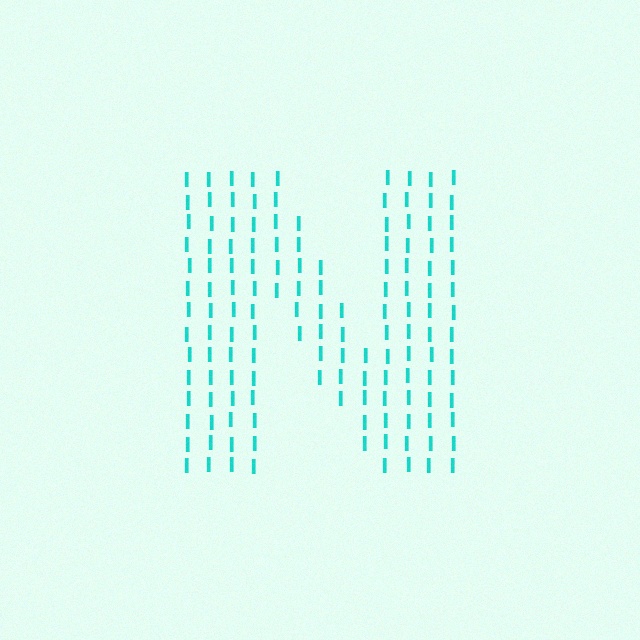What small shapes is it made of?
It is made of small letter I's.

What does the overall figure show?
The overall figure shows the letter N.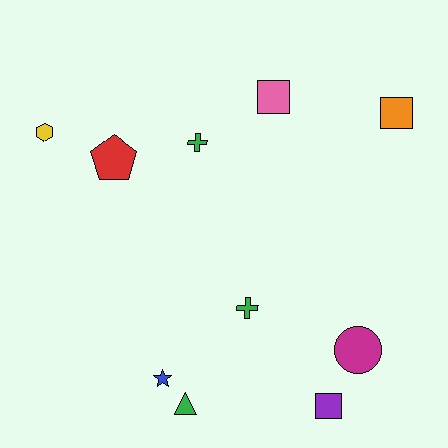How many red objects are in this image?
There is 1 red object.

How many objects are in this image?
There are 10 objects.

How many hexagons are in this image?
There is 1 hexagon.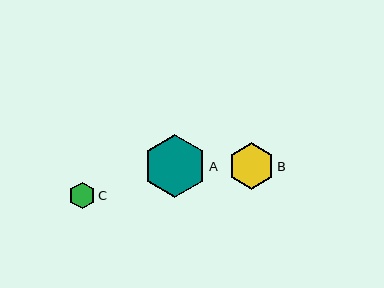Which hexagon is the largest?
Hexagon A is the largest with a size of approximately 63 pixels.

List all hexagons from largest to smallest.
From largest to smallest: A, B, C.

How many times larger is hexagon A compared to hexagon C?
Hexagon A is approximately 2.4 times the size of hexagon C.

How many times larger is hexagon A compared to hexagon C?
Hexagon A is approximately 2.4 times the size of hexagon C.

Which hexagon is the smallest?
Hexagon C is the smallest with a size of approximately 27 pixels.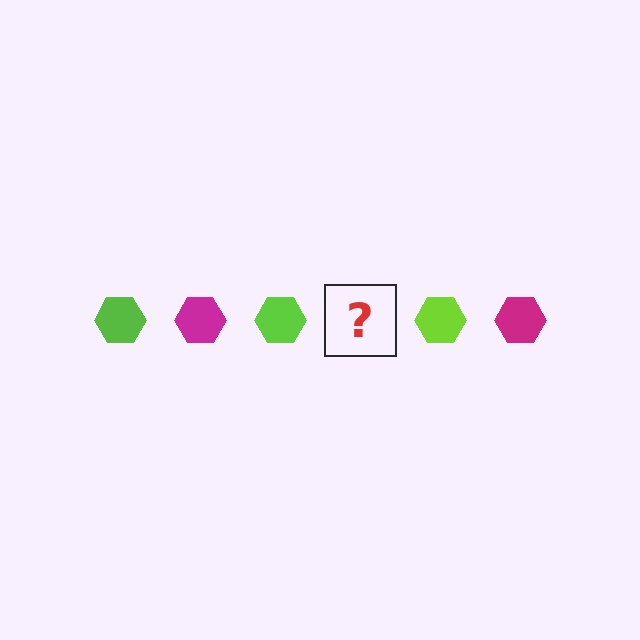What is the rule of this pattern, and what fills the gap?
The rule is that the pattern cycles through lime, magenta hexagons. The gap should be filled with a magenta hexagon.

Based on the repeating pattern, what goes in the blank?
The blank should be a magenta hexagon.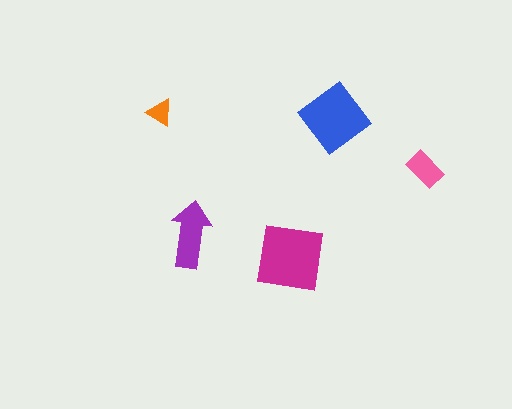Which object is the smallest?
The orange triangle.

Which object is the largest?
The magenta square.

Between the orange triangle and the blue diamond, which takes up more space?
The blue diamond.